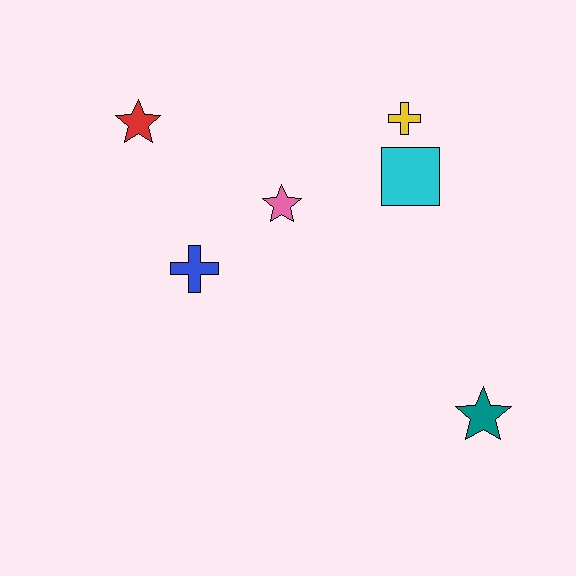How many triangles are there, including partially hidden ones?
There are no triangles.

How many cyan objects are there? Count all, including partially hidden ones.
There is 1 cyan object.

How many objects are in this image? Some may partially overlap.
There are 6 objects.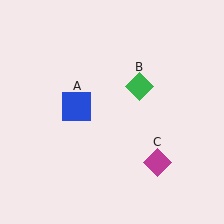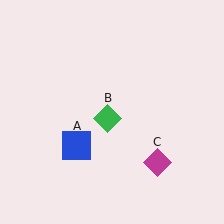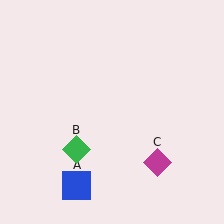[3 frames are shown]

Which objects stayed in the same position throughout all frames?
Magenta diamond (object C) remained stationary.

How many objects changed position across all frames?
2 objects changed position: blue square (object A), green diamond (object B).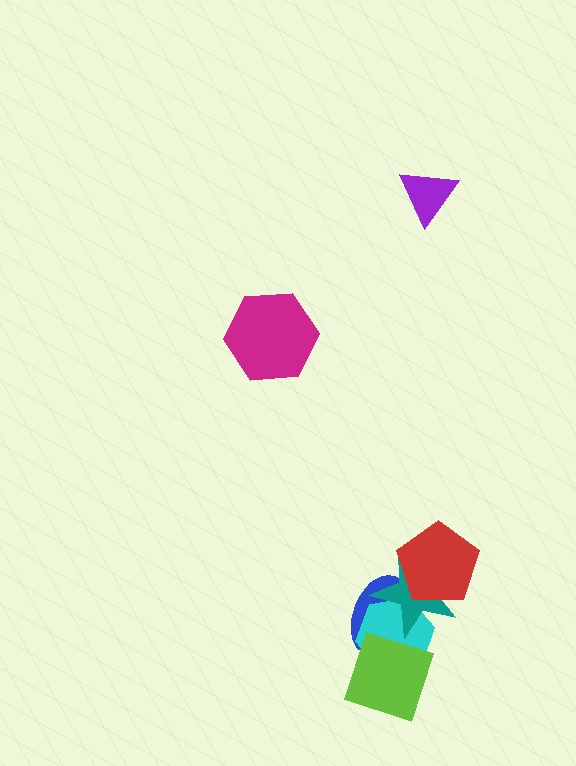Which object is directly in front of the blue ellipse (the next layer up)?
The cyan hexagon is directly in front of the blue ellipse.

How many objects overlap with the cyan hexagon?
3 objects overlap with the cyan hexagon.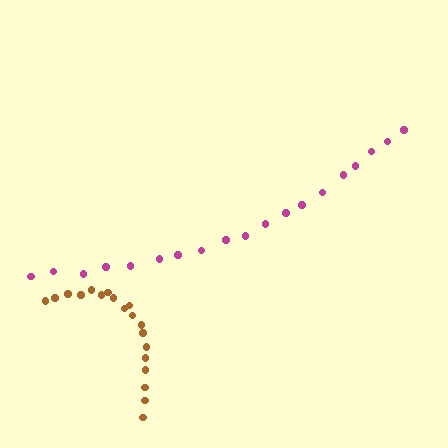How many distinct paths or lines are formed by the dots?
There are 2 distinct paths.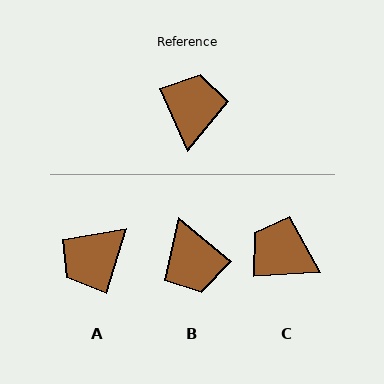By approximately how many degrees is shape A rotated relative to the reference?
Approximately 139 degrees counter-clockwise.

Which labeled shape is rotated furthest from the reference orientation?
B, about 153 degrees away.